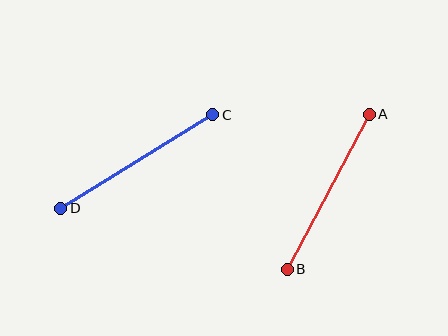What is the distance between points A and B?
The distance is approximately 175 pixels.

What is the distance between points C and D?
The distance is approximately 178 pixels.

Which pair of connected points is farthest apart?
Points C and D are farthest apart.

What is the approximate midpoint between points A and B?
The midpoint is at approximately (328, 192) pixels.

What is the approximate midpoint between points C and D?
The midpoint is at approximately (137, 161) pixels.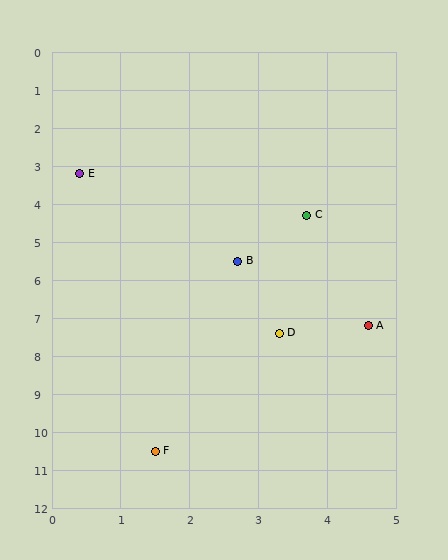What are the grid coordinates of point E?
Point E is at approximately (0.4, 3.2).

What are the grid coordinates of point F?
Point F is at approximately (1.5, 10.5).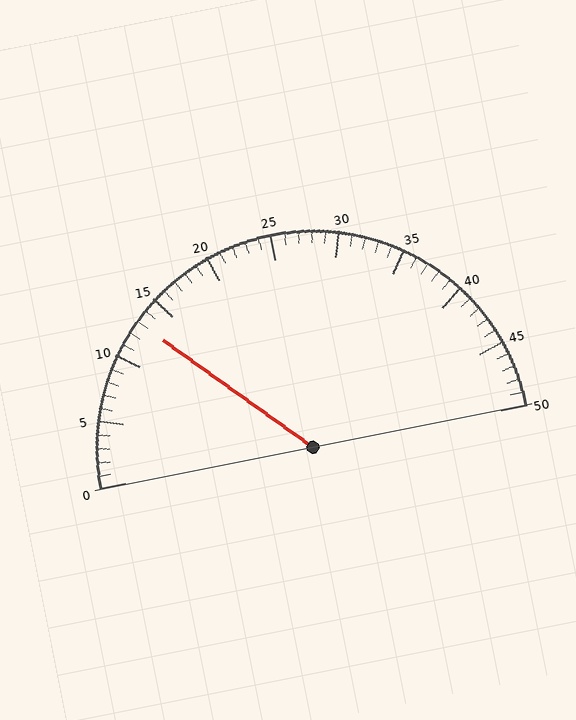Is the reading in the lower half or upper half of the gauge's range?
The reading is in the lower half of the range (0 to 50).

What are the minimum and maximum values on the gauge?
The gauge ranges from 0 to 50.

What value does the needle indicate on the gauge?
The needle indicates approximately 13.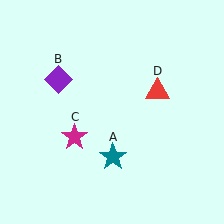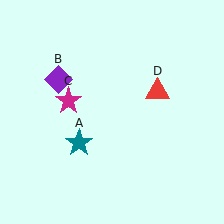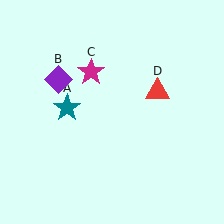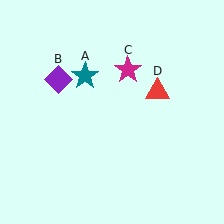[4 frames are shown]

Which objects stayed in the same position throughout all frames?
Purple diamond (object B) and red triangle (object D) remained stationary.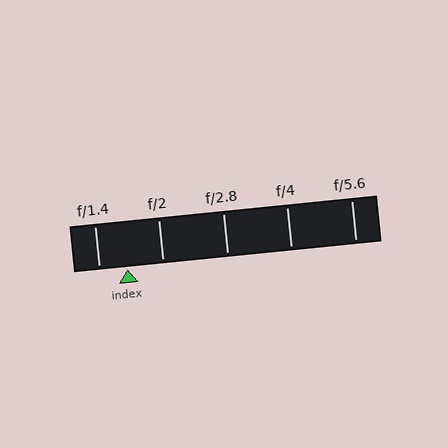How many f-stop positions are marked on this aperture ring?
There are 5 f-stop positions marked.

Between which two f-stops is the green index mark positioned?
The index mark is between f/1.4 and f/2.